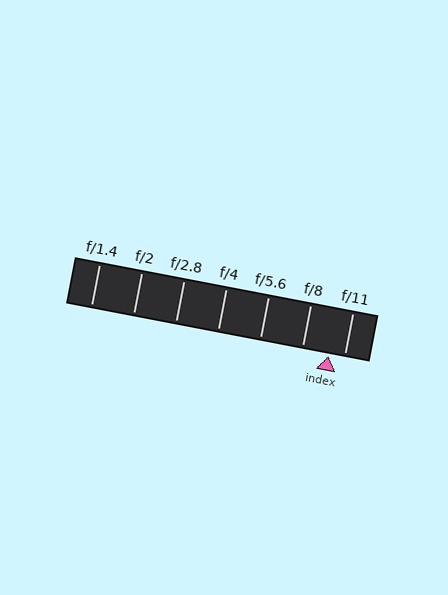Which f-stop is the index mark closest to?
The index mark is closest to f/11.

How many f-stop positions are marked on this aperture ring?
There are 7 f-stop positions marked.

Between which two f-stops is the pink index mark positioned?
The index mark is between f/8 and f/11.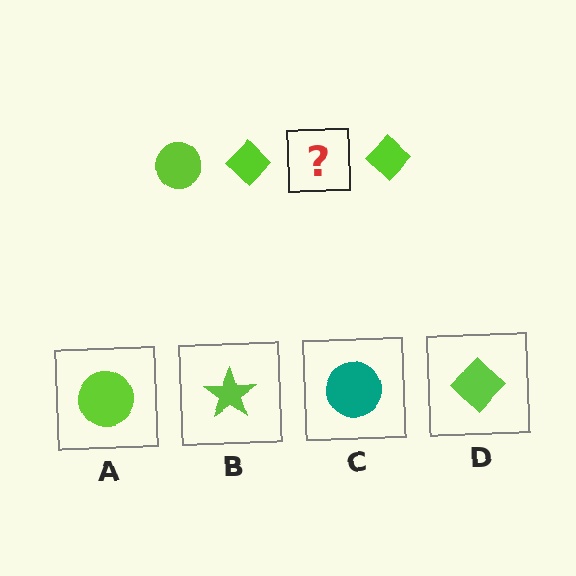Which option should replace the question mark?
Option A.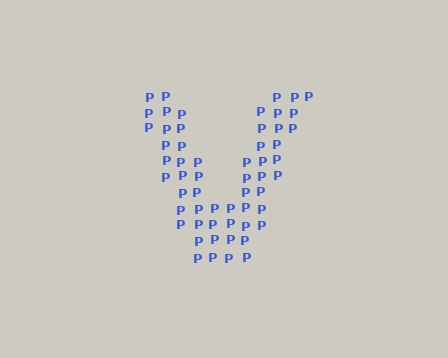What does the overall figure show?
The overall figure shows the letter V.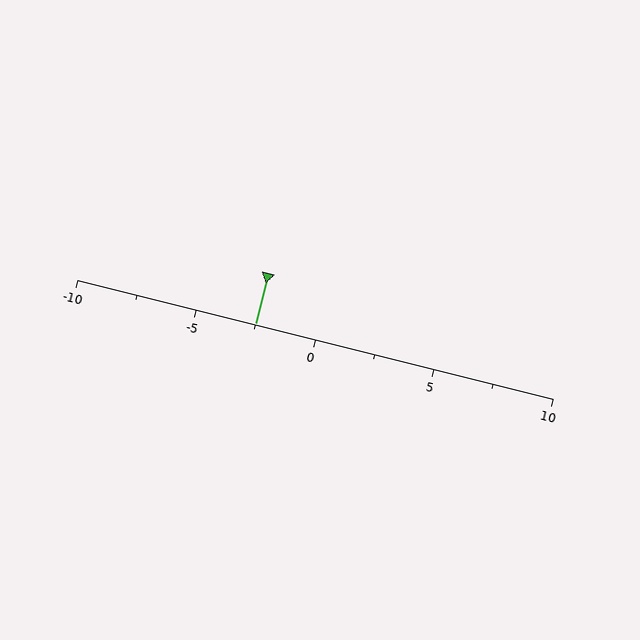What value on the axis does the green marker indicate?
The marker indicates approximately -2.5.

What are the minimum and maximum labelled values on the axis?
The axis runs from -10 to 10.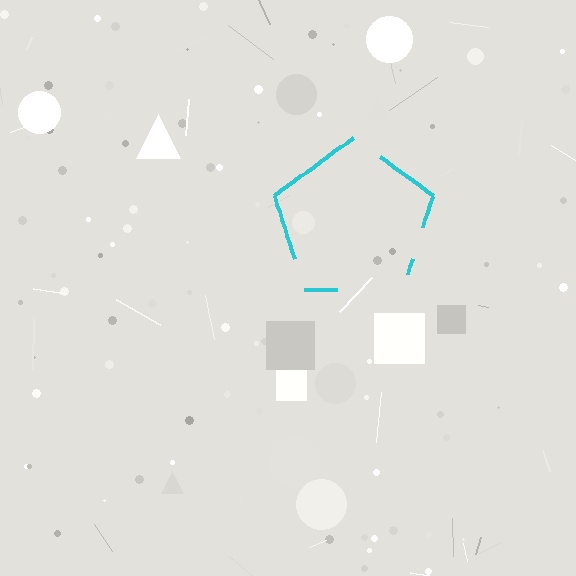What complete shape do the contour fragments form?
The contour fragments form a pentagon.